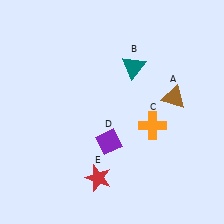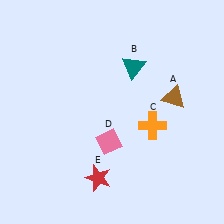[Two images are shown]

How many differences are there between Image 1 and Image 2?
There is 1 difference between the two images.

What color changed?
The diamond (D) changed from purple in Image 1 to pink in Image 2.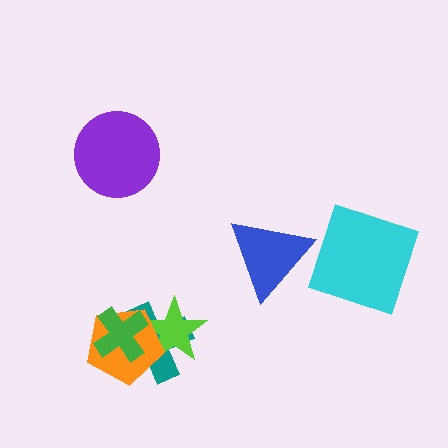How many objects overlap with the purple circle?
0 objects overlap with the purple circle.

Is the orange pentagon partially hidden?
Yes, it is partially covered by another shape.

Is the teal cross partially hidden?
Yes, it is partially covered by another shape.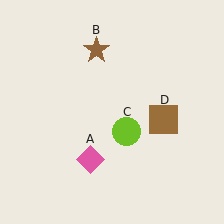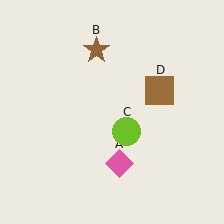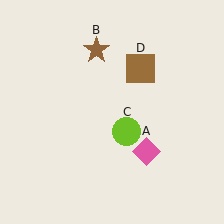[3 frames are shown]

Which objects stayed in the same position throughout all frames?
Brown star (object B) and lime circle (object C) remained stationary.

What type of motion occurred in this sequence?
The pink diamond (object A), brown square (object D) rotated counterclockwise around the center of the scene.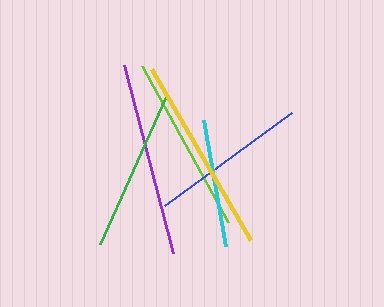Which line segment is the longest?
The yellow line is the longest at approximately 198 pixels.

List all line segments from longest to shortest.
From longest to shortest: yellow, purple, lime, green, blue, cyan.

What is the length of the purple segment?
The purple segment is approximately 194 pixels long.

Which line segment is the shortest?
The cyan line is the shortest at approximately 128 pixels.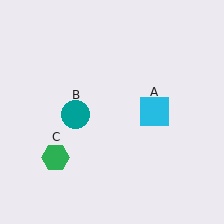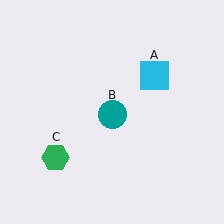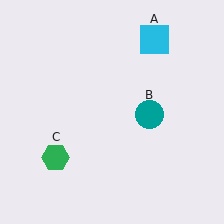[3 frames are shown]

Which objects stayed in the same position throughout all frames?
Green hexagon (object C) remained stationary.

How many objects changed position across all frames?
2 objects changed position: cyan square (object A), teal circle (object B).